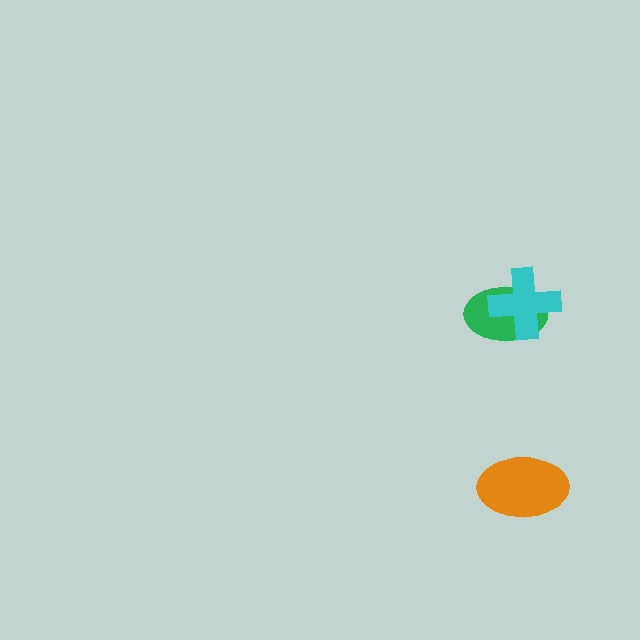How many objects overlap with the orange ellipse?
0 objects overlap with the orange ellipse.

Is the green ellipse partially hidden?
Yes, it is partially covered by another shape.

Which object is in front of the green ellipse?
The cyan cross is in front of the green ellipse.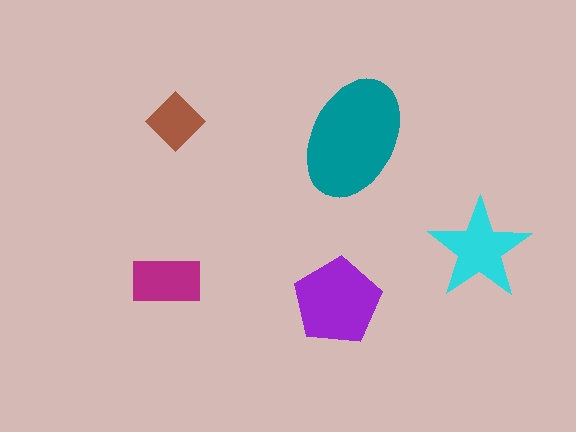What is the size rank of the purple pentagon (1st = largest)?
2nd.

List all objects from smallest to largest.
The brown diamond, the magenta rectangle, the cyan star, the purple pentagon, the teal ellipse.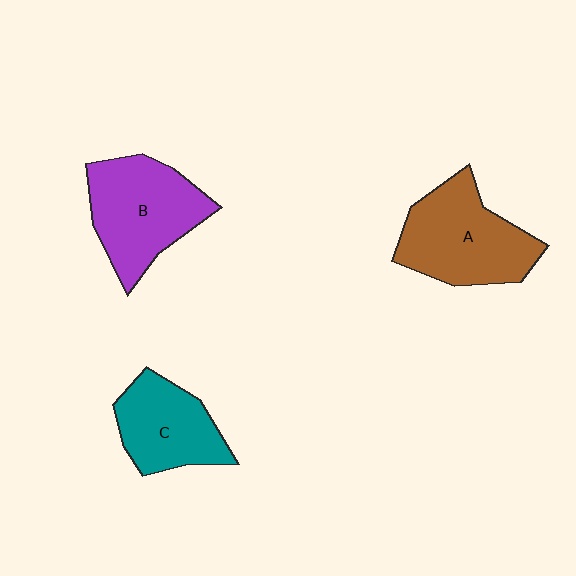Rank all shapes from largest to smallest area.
From largest to smallest: A (brown), B (purple), C (teal).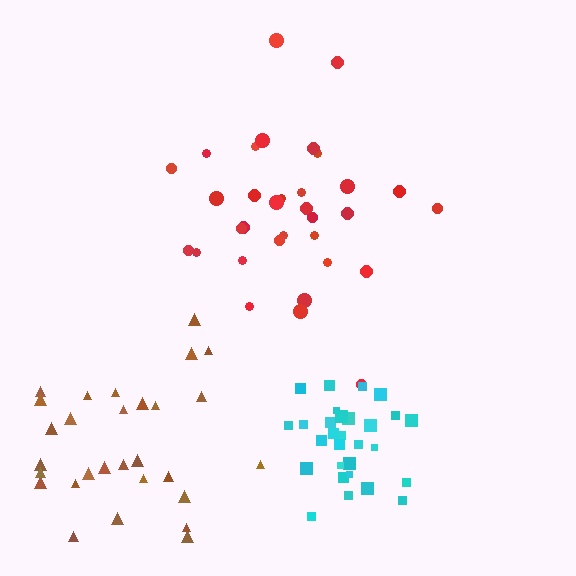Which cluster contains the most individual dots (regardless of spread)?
Red (33).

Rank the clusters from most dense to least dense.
cyan, brown, red.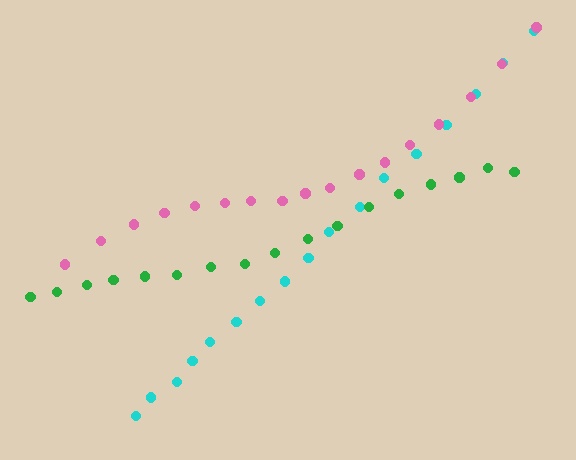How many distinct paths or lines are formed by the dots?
There are 3 distinct paths.